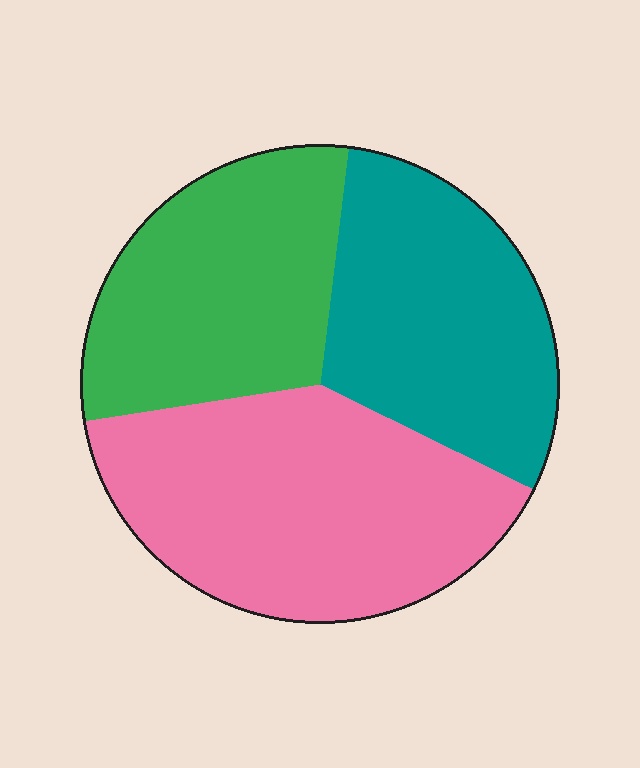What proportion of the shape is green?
Green covers around 30% of the shape.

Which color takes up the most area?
Pink, at roughly 40%.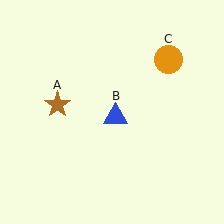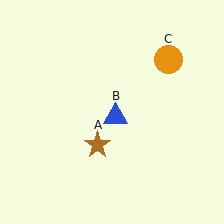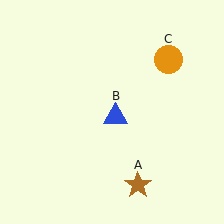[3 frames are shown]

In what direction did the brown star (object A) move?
The brown star (object A) moved down and to the right.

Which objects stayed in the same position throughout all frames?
Blue triangle (object B) and orange circle (object C) remained stationary.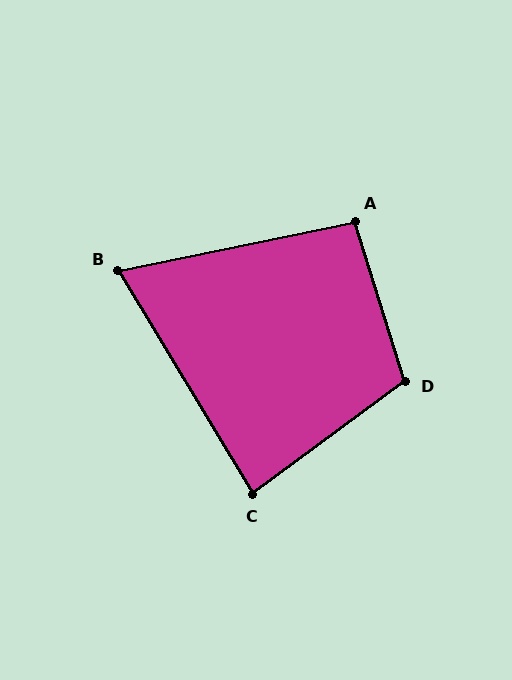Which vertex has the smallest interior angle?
B, at approximately 71 degrees.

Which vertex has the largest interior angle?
D, at approximately 109 degrees.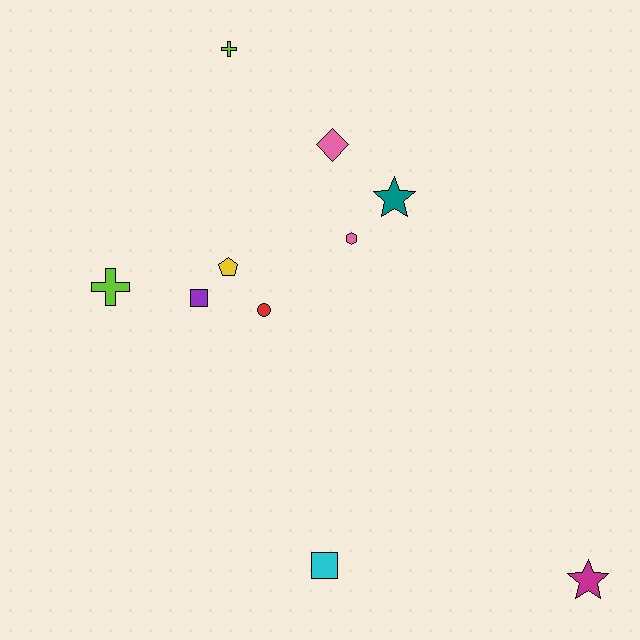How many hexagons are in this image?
There is 1 hexagon.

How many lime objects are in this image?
There are 2 lime objects.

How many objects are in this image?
There are 10 objects.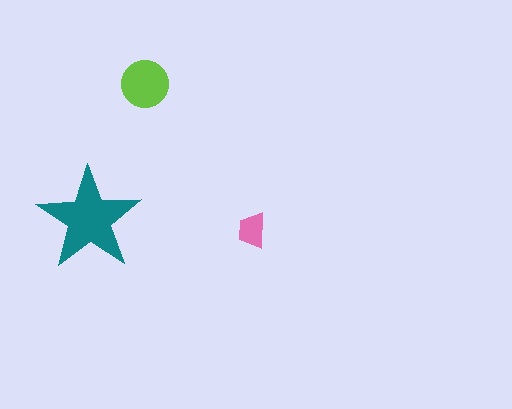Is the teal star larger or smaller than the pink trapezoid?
Larger.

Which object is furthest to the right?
The pink trapezoid is rightmost.